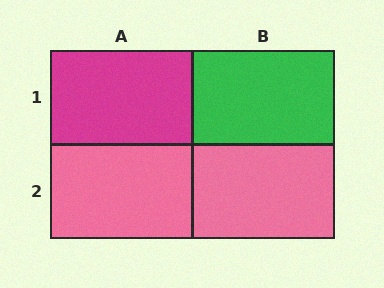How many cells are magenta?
1 cell is magenta.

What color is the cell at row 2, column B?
Pink.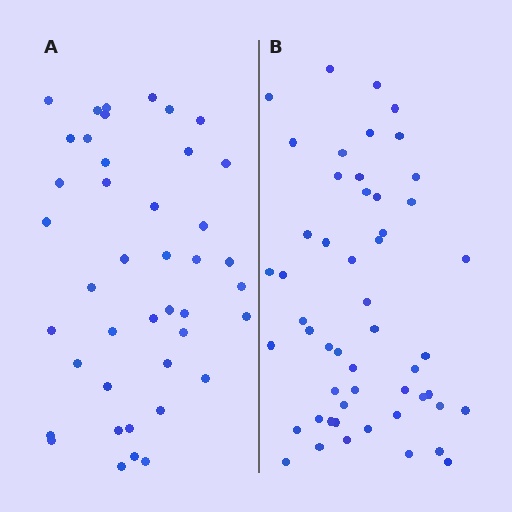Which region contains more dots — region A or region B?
Region B (the right region) has more dots.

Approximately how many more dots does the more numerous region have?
Region B has roughly 10 or so more dots than region A.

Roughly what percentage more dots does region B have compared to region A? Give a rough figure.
About 25% more.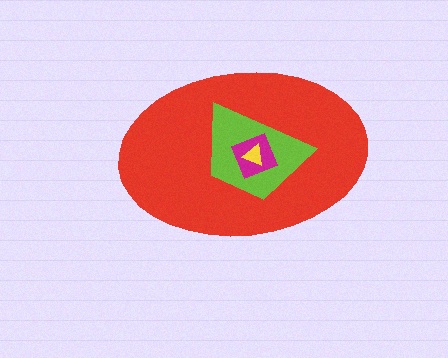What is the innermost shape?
The yellow triangle.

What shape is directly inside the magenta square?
The yellow triangle.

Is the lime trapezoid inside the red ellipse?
Yes.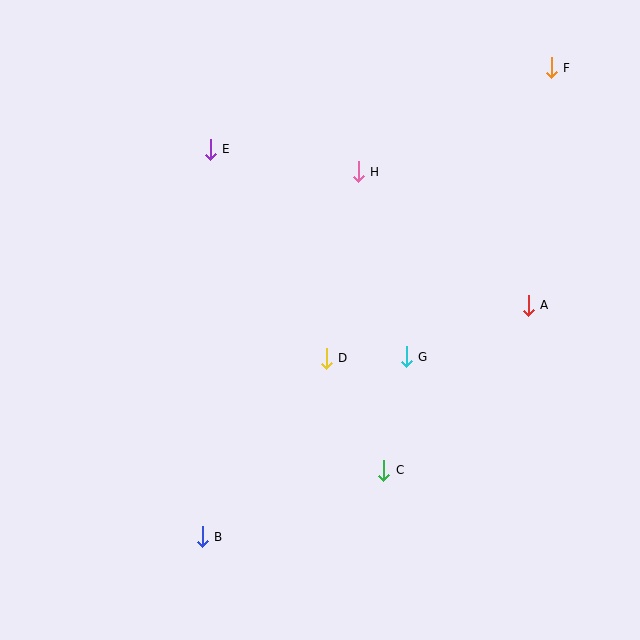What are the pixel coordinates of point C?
Point C is at (384, 470).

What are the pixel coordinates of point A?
Point A is at (528, 305).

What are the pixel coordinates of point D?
Point D is at (326, 358).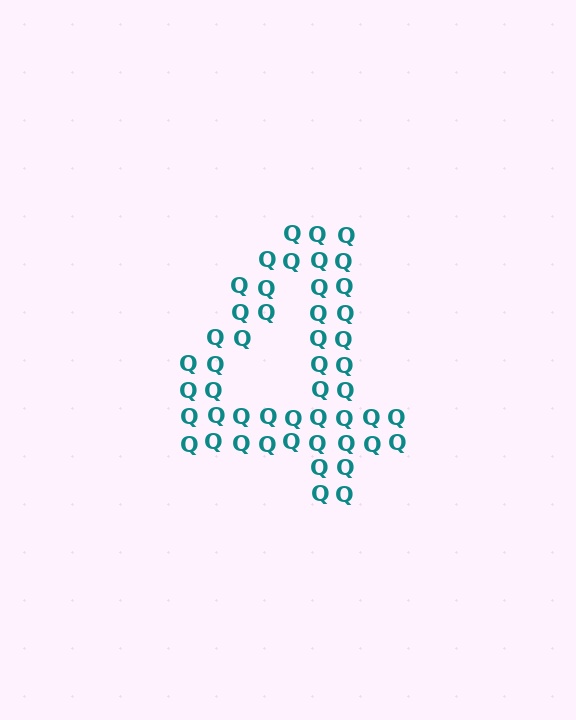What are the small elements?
The small elements are letter Q's.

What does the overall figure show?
The overall figure shows the digit 4.